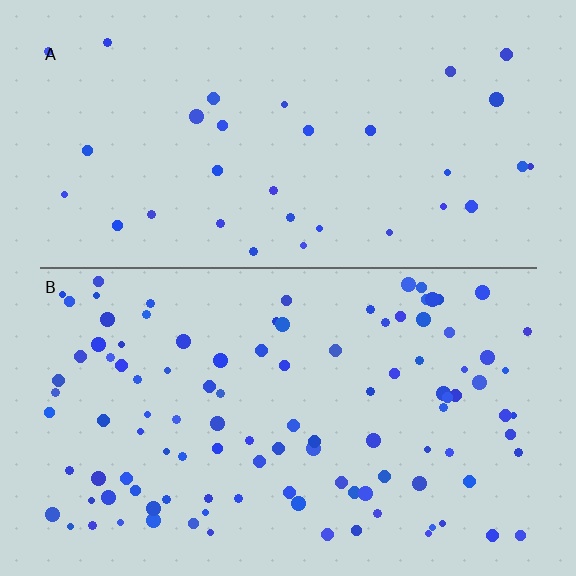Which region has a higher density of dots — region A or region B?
B (the bottom).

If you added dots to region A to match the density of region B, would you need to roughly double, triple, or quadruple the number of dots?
Approximately triple.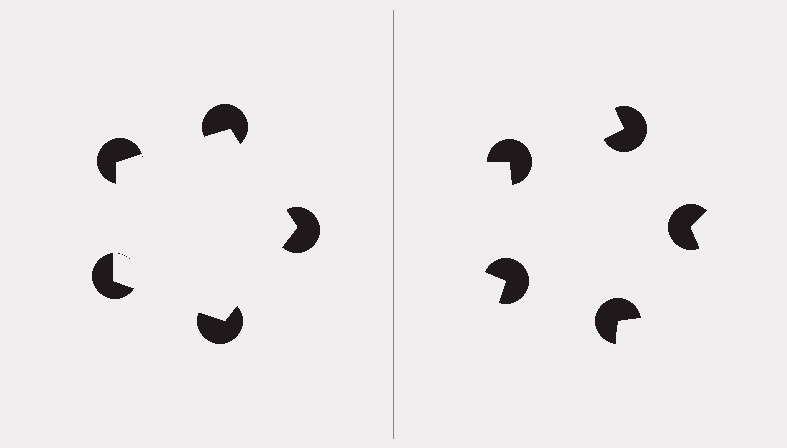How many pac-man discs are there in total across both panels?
10 — 5 on each side.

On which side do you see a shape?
An illusory pentagon appears on the left side. On the right side the wedge cuts are rotated, so no coherent shape forms.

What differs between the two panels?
The pac-man discs are positioned identically on both sides; only the wedge orientations differ. On the left they align to a pentagon; on the right they are misaligned.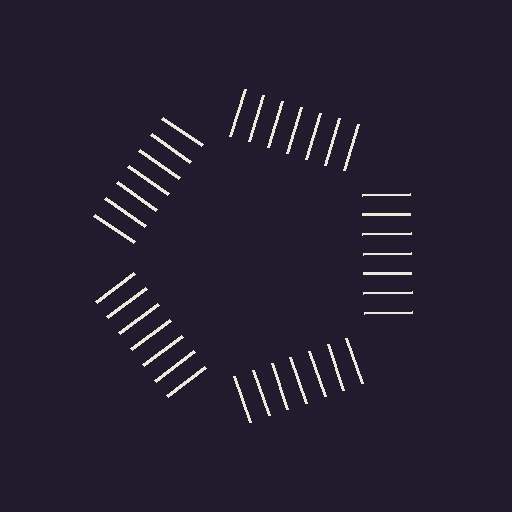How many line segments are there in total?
35 — 7 along each of the 5 edges.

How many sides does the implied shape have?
5 sides — the line-ends trace a pentagon.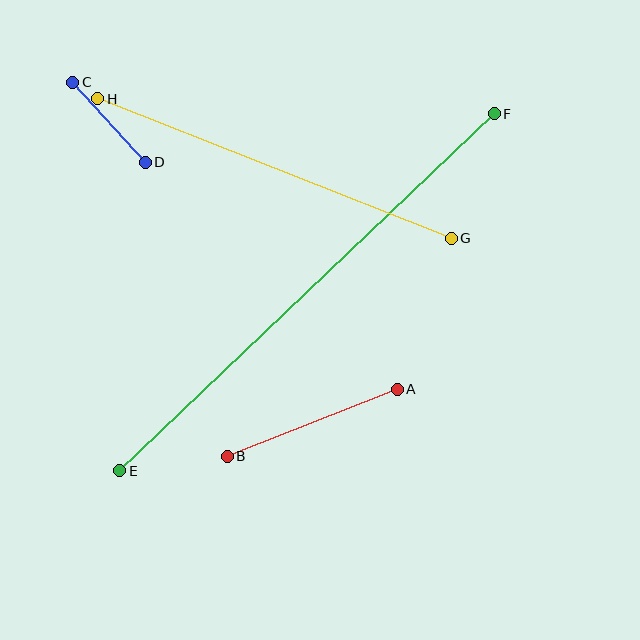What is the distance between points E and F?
The distance is approximately 518 pixels.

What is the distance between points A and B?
The distance is approximately 183 pixels.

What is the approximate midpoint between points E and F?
The midpoint is at approximately (307, 292) pixels.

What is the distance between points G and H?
The distance is approximately 380 pixels.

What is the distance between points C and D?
The distance is approximately 108 pixels.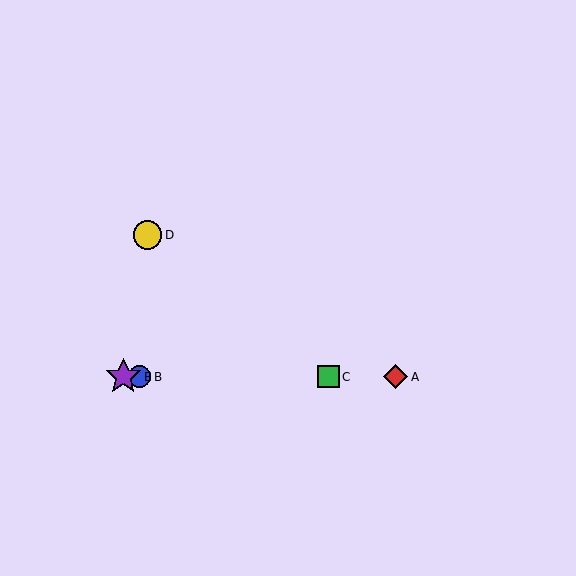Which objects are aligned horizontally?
Objects A, B, C, E are aligned horizontally.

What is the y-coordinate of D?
Object D is at y≈235.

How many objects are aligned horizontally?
4 objects (A, B, C, E) are aligned horizontally.